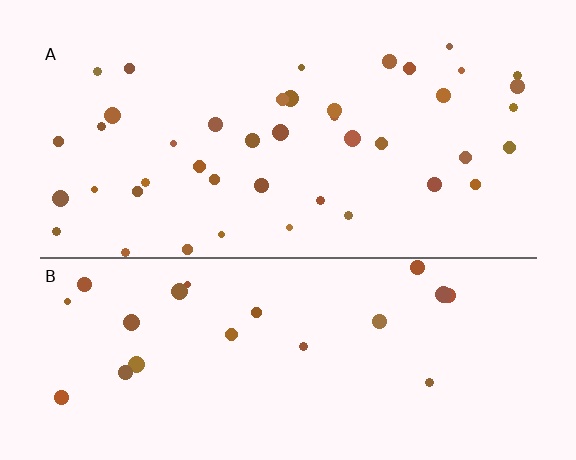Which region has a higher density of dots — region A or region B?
A (the top).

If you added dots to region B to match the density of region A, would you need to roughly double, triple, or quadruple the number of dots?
Approximately double.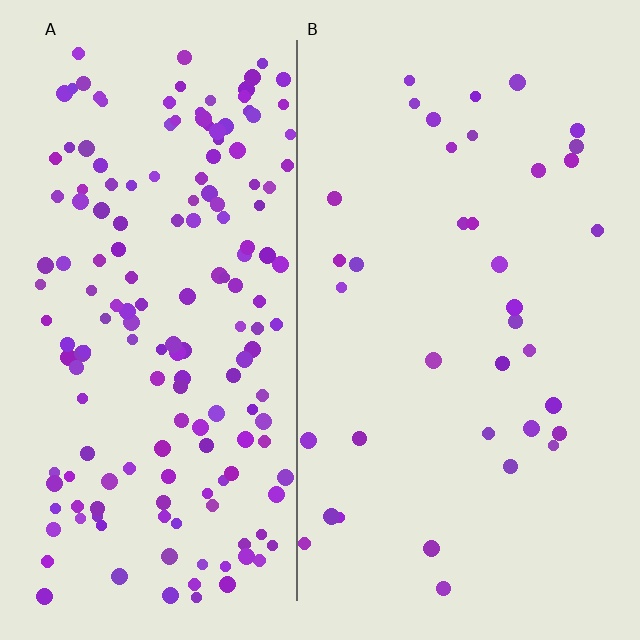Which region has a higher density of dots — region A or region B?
A (the left).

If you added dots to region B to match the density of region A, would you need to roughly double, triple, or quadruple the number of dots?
Approximately quadruple.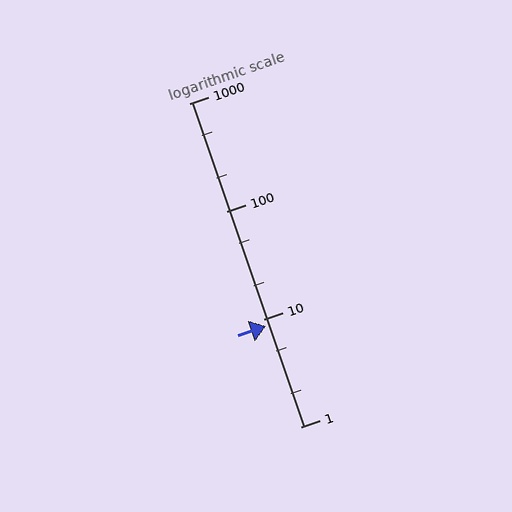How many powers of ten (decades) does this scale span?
The scale spans 3 decades, from 1 to 1000.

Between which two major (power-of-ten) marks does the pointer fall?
The pointer is between 1 and 10.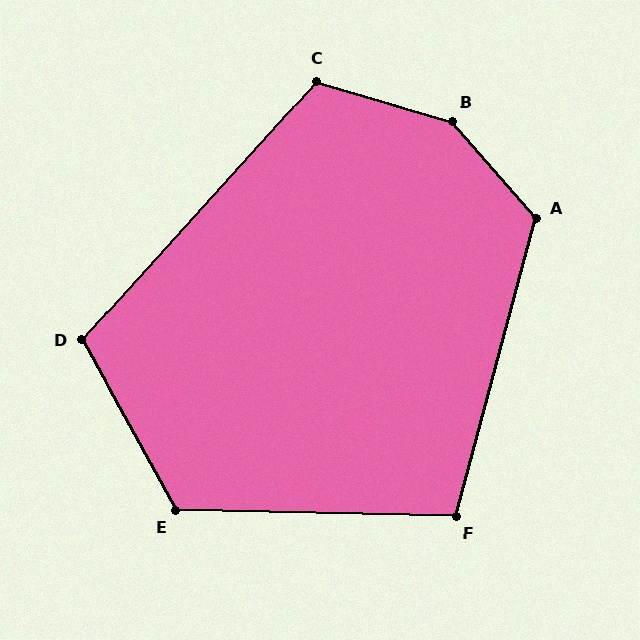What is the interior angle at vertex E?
Approximately 120 degrees (obtuse).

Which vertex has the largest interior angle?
B, at approximately 147 degrees.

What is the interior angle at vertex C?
Approximately 116 degrees (obtuse).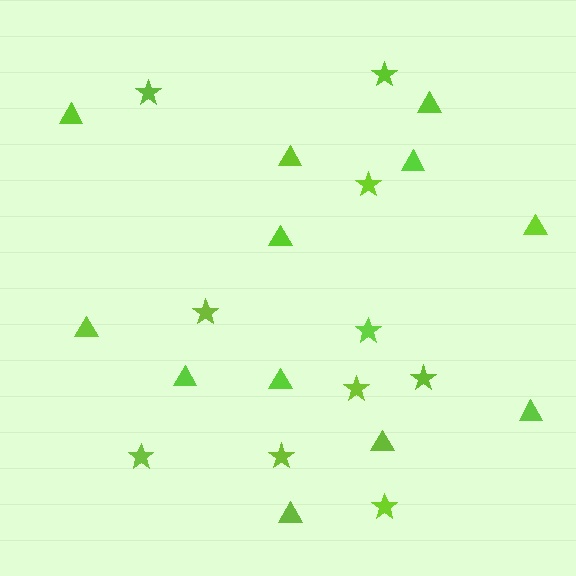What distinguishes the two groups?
There are 2 groups: one group of triangles (12) and one group of stars (10).